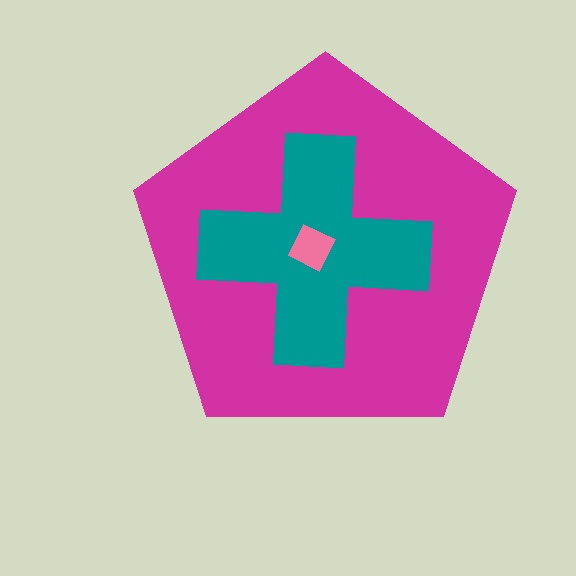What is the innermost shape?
The pink square.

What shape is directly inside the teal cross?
The pink square.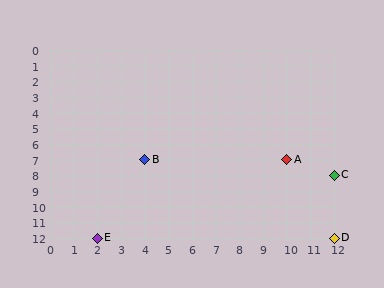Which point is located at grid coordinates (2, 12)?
Point E is at (2, 12).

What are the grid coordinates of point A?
Point A is at grid coordinates (10, 7).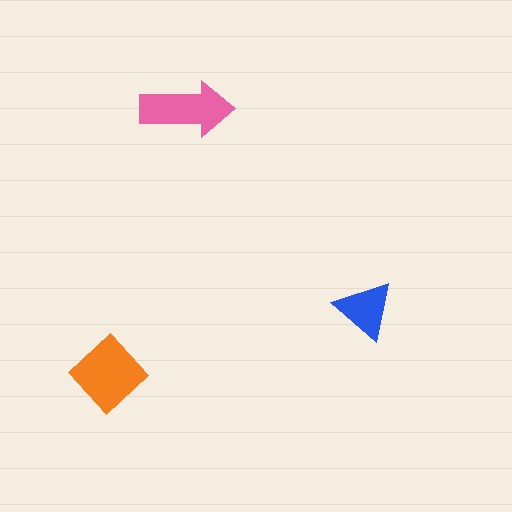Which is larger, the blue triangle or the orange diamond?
The orange diamond.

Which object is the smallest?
The blue triangle.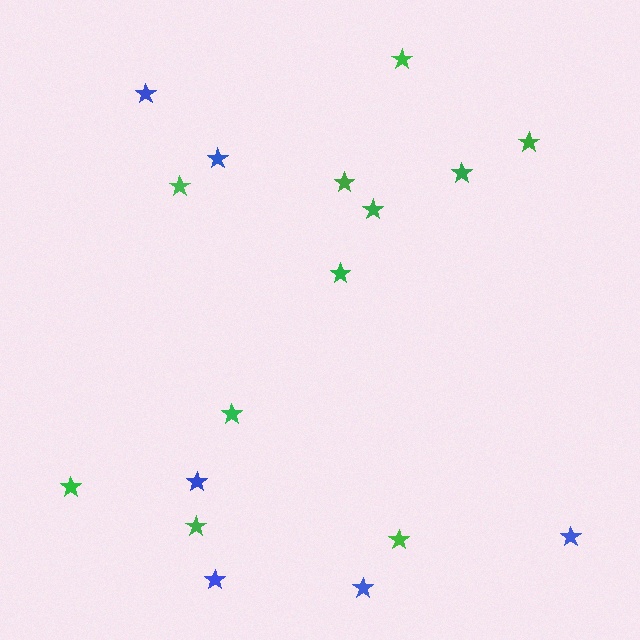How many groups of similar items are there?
There are 2 groups: one group of blue stars (6) and one group of green stars (11).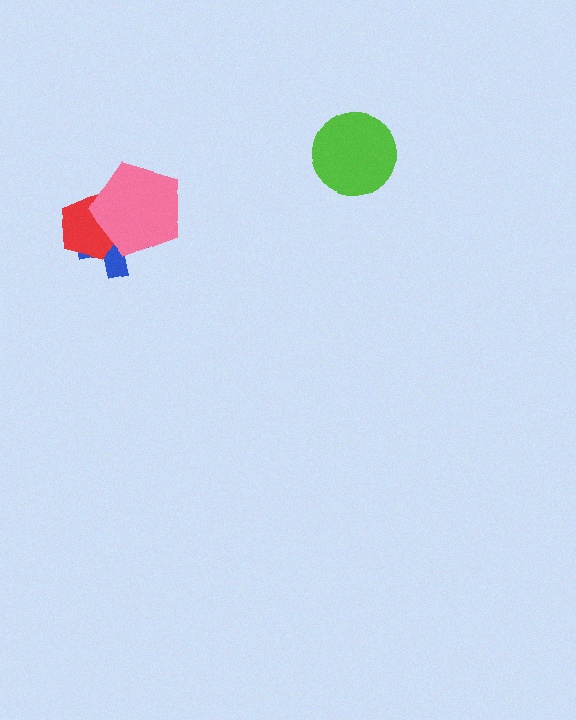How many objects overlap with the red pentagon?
2 objects overlap with the red pentagon.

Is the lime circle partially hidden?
No, no other shape covers it.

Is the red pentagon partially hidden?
Yes, it is partially covered by another shape.